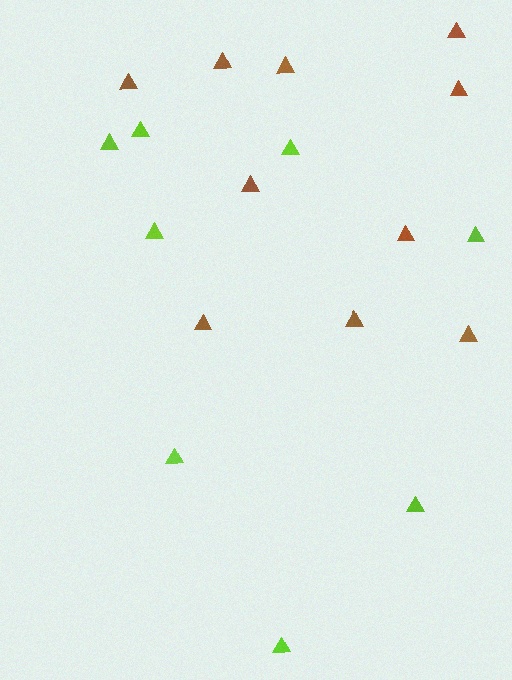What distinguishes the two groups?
There are 2 groups: one group of brown triangles (10) and one group of lime triangles (8).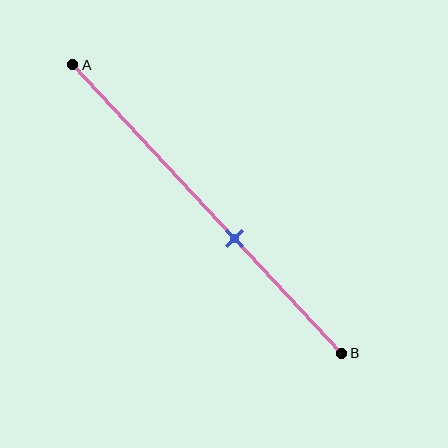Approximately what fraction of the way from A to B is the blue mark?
The blue mark is approximately 60% of the way from A to B.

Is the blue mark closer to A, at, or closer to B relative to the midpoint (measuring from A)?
The blue mark is closer to point B than the midpoint of segment AB.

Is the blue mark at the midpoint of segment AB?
No, the mark is at about 60% from A, not at the 50% midpoint.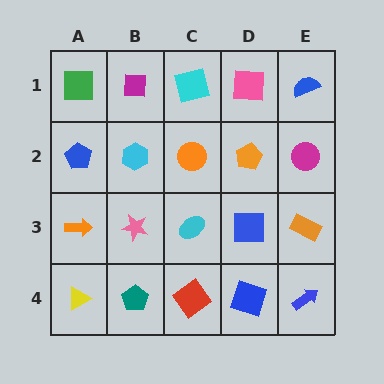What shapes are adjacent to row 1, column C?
An orange circle (row 2, column C), a magenta square (row 1, column B), a pink square (row 1, column D).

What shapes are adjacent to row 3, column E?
A magenta circle (row 2, column E), a blue arrow (row 4, column E), a blue square (row 3, column D).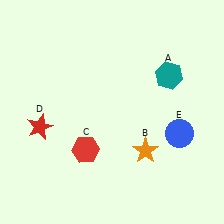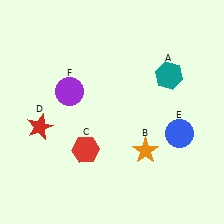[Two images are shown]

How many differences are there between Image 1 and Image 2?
There is 1 difference between the two images.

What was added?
A purple circle (F) was added in Image 2.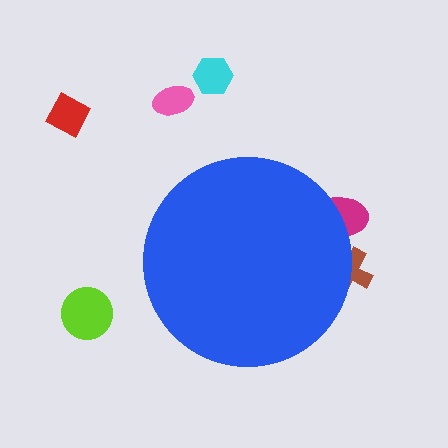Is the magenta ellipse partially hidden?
Yes, the magenta ellipse is partially hidden behind the blue circle.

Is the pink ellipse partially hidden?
No, the pink ellipse is fully visible.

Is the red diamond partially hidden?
No, the red diamond is fully visible.